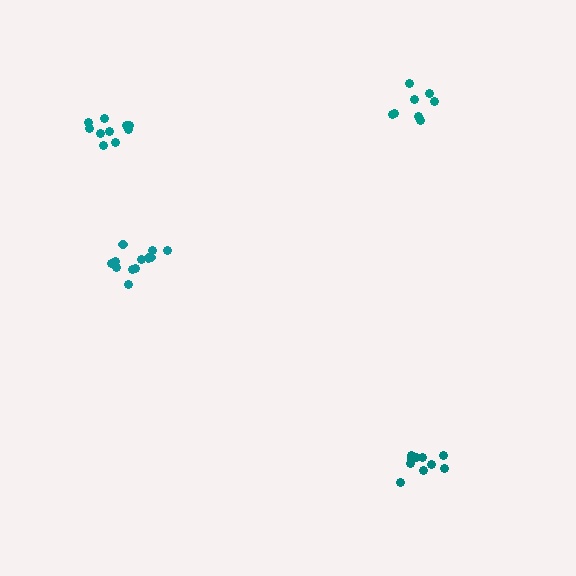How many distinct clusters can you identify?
There are 4 distinct clusters.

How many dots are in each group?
Group 1: 10 dots, Group 2: 10 dots, Group 3: 8 dots, Group 4: 12 dots (40 total).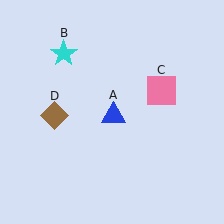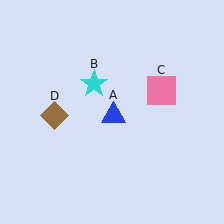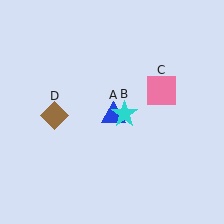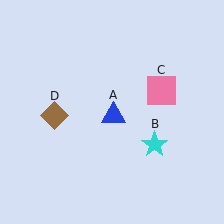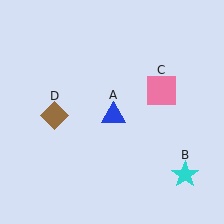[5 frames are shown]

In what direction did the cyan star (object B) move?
The cyan star (object B) moved down and to the right.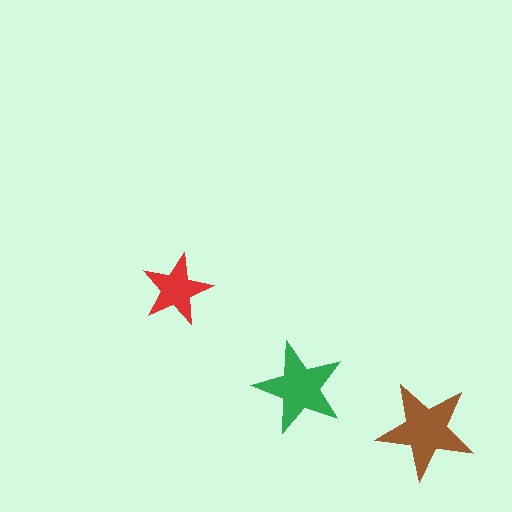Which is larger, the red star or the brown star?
The brown one.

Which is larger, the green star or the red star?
The green one.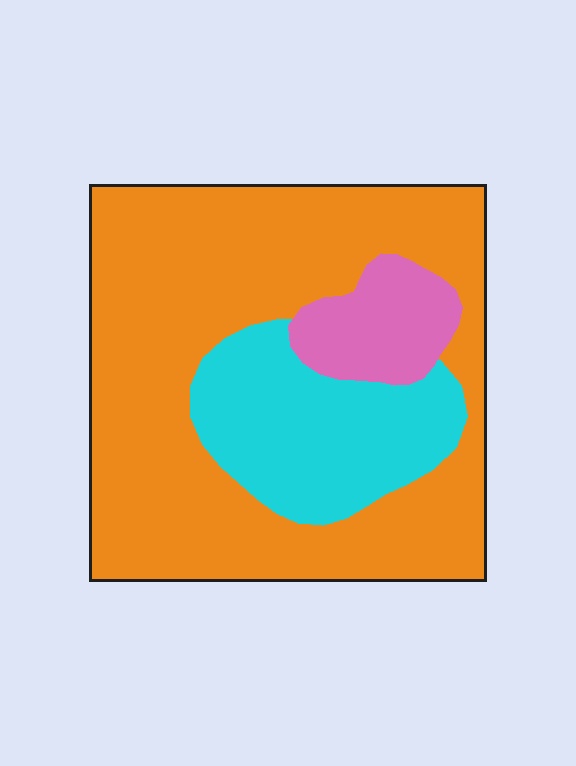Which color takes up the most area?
Orange, at roughly 70%.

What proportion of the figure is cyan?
Cyan takes up about one fifth (1/5) of the figure.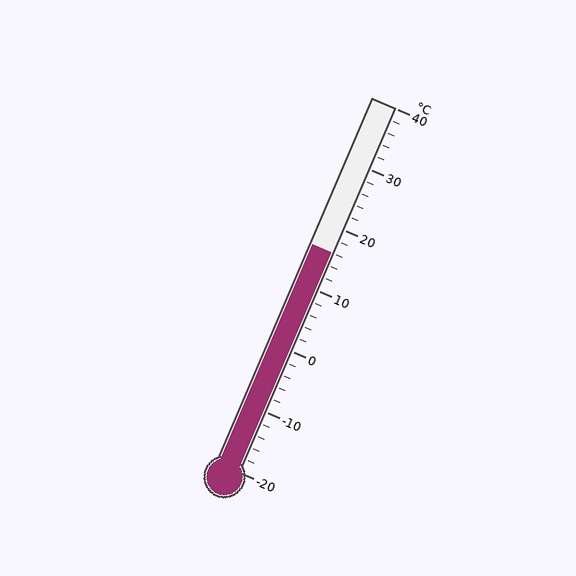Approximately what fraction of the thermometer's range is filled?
The thermometer is filled to approximately 60% of its range.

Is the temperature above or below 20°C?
The temperature is below 20°C.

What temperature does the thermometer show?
The thermometer shows approximately 16°C.